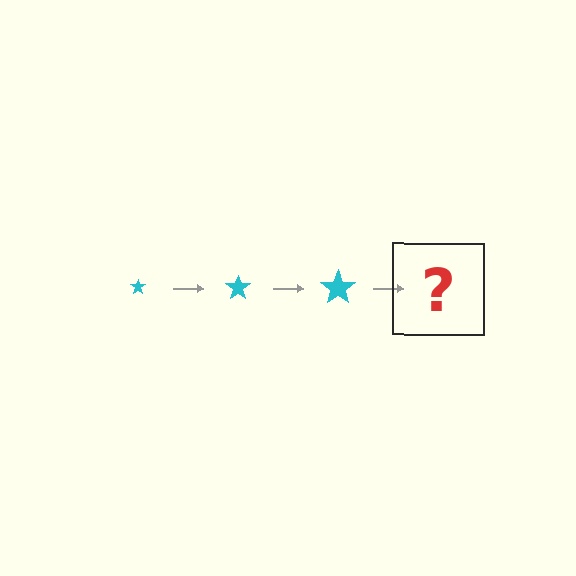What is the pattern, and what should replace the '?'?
The pattern is that the star gets progressively larger each step. The '?' should be a cyan star, larger than the previous one.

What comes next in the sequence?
The next element should be a cyan star, larger than the previous one.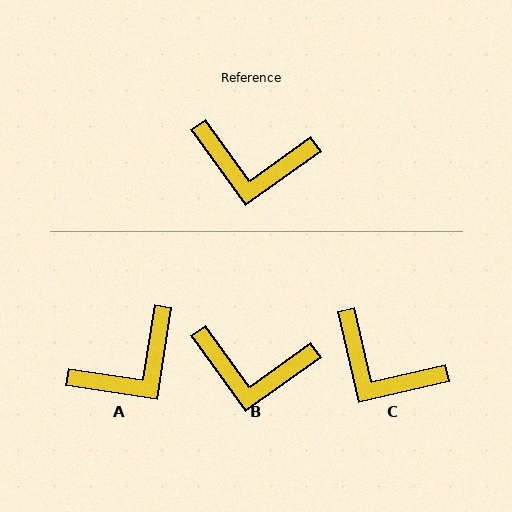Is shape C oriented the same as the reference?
No, it is off by about 23 degrees.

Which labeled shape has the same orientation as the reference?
B.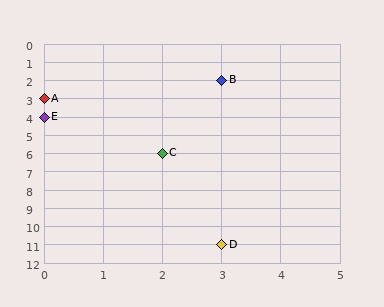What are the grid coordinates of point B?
Point B is at grid coordinates (3, 2).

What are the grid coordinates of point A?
Point A is at grid coordinates (0, 3).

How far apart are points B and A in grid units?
Points B and A are 3 columns and 1 row apart (about 3.2 grid units diagonally).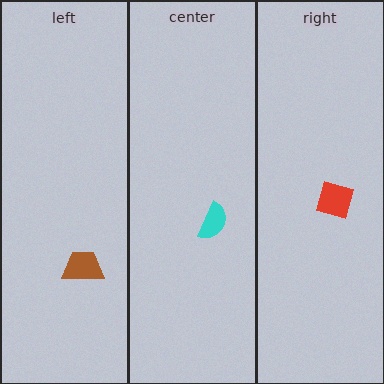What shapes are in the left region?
The brown trapezoid.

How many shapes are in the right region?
1.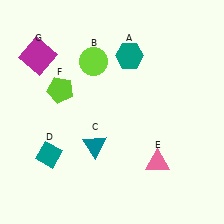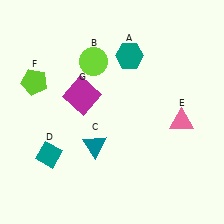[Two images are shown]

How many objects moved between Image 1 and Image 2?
3 objects moved between the two images.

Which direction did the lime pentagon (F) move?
The lime pentagon (F) moved left.